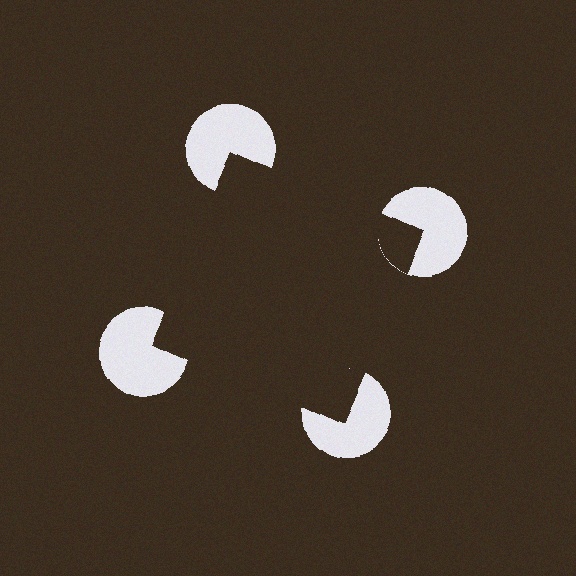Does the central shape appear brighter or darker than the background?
It typically appears slightly darker than the background, even though no actual brightness change is drawn.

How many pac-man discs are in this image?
There are 4 — one at each vertex of the illusory square.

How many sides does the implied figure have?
4 sides.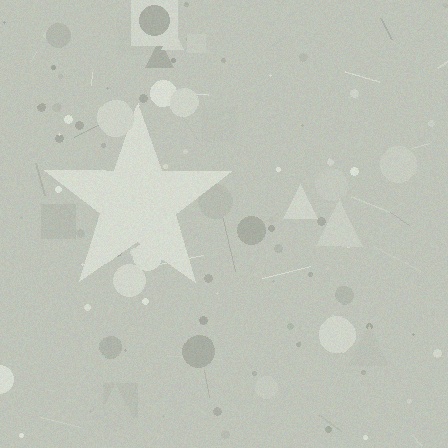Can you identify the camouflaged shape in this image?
The camouflaged shape is a star.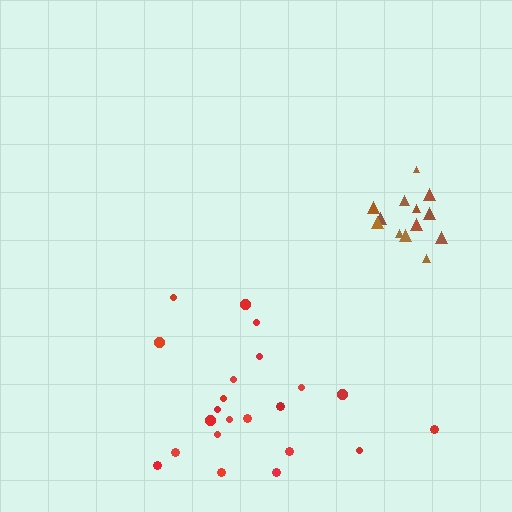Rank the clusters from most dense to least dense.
brown, red.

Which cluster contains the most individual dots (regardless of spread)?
Red (22).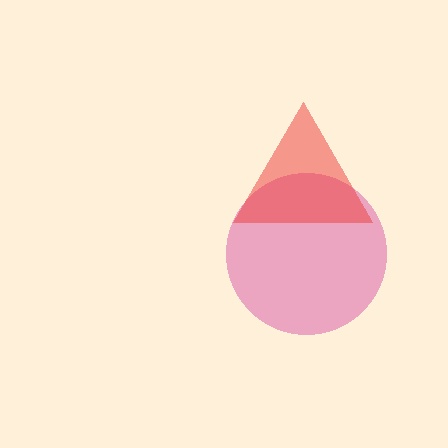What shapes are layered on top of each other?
The layered shapes are: a magenta circle, a red triangle.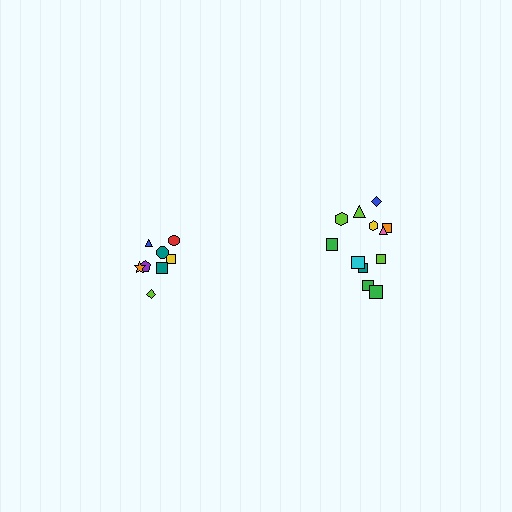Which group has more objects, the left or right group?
The right group.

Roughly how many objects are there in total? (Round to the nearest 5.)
Roughly 20 objects in total.